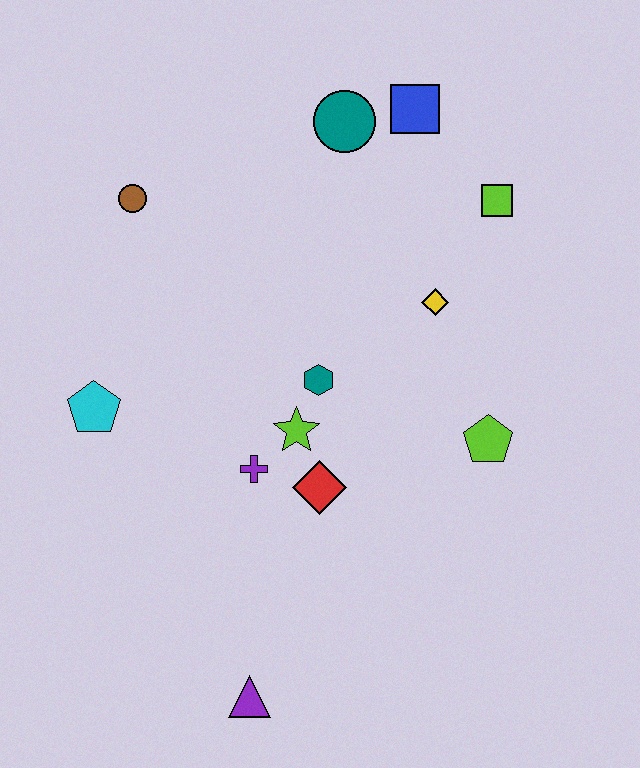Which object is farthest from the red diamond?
The blue square is farthest from the red diamond.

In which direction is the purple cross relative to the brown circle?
The purple cross is below the brown circle.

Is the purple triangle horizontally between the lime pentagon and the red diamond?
No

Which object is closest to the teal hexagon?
The lime star is closest to the teal hexagon.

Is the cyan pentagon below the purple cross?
No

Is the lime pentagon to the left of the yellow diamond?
No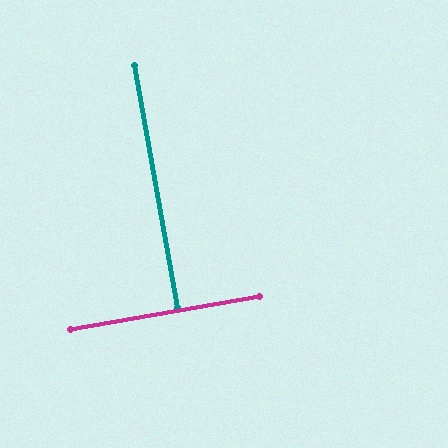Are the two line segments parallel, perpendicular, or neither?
Perpendicular — they meet at approximately 90°.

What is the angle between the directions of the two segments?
Approximately 90 degrees.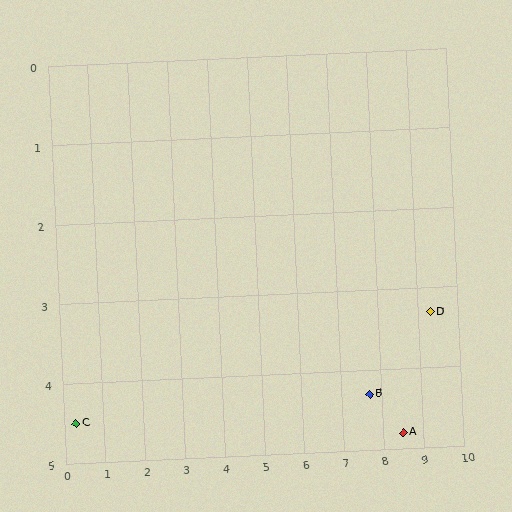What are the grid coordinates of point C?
Point C is at approximately (0.3, 4.5).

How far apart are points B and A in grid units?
Points B and A are about 0.9 grid units apart.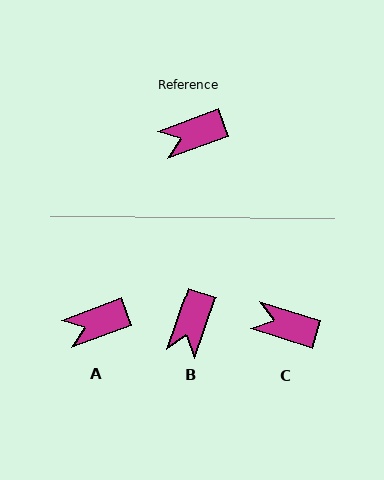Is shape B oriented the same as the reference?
No, it is off by about 51 degrees.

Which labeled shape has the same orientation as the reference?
A.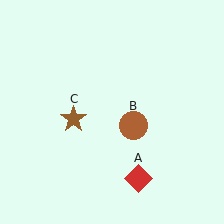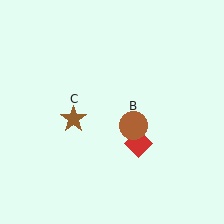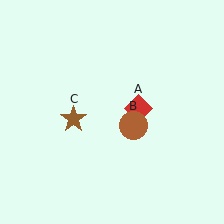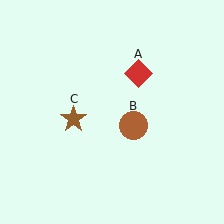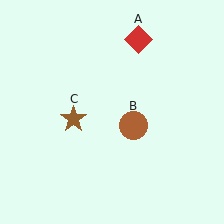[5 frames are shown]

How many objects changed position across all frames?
1 object changed position: red diamond (object A).